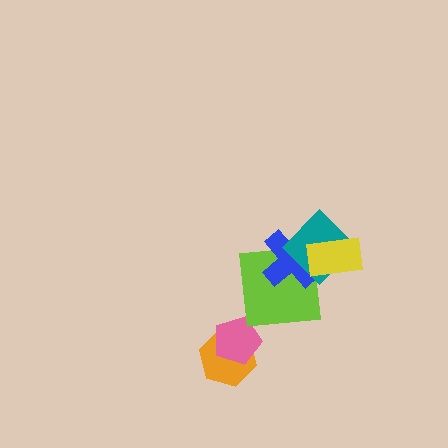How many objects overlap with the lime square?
2 objects overlap with the lime square.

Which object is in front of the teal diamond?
The yellow rectangle is in front of the teal diamond.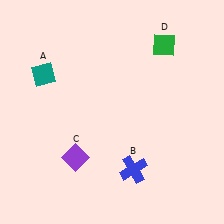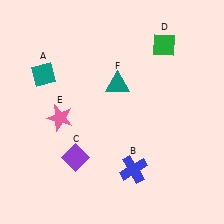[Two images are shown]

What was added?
A pink star (E), a teal triangle (F) were added in Image 2.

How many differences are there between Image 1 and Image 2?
There are 2 differences between the two images.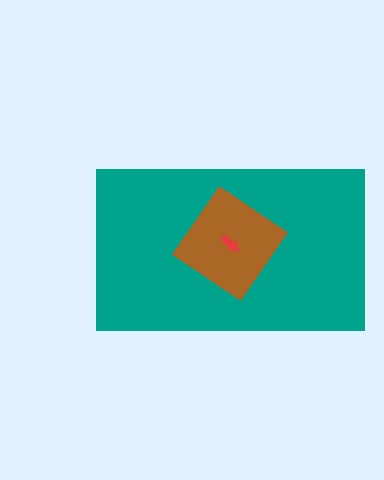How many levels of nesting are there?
3.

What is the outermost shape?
The teal rectangle.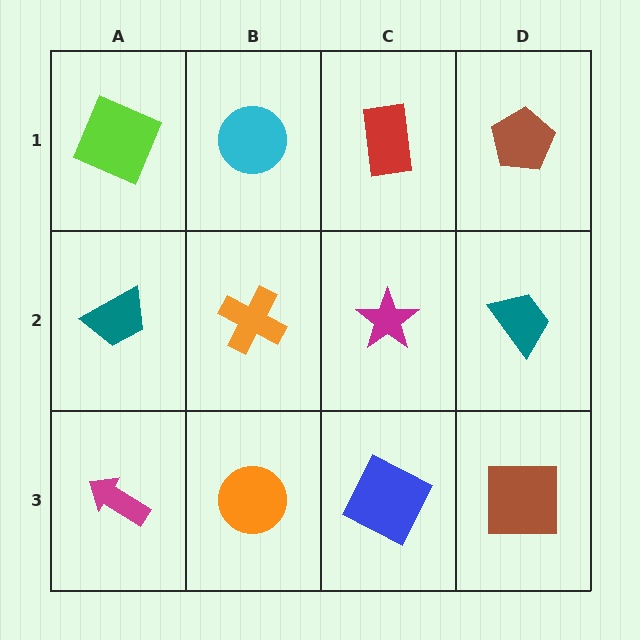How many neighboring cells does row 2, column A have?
3.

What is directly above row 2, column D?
A brown pentagon.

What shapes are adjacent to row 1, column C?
A magenta star (row 2, column C), a cyan circle (row 1, column B), a brown pentagon (row 1, column D).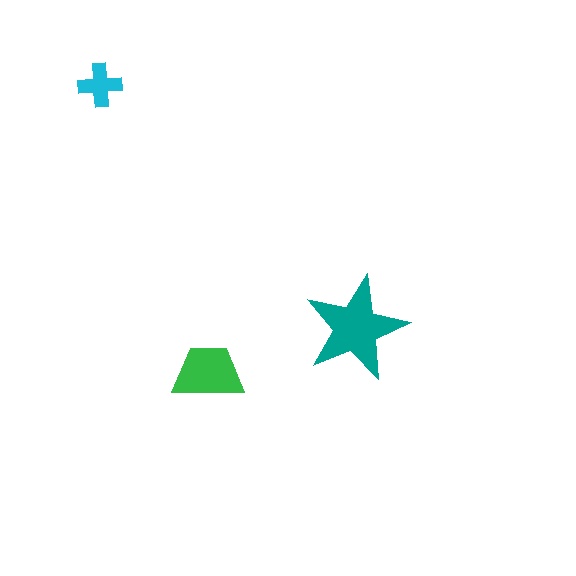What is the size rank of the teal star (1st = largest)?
1st.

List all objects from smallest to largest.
The cyan cross, the green trapezoid, the teal star.